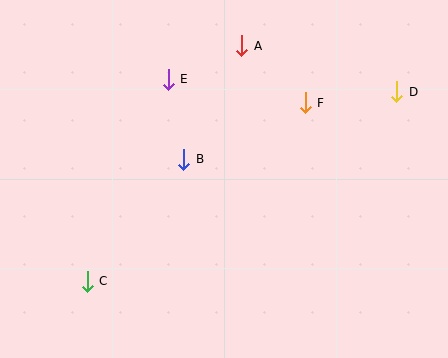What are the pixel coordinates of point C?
Point C is at (87, 281).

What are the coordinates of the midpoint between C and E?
The midpoint between C and E is at (128, 180).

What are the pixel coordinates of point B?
Point B is at (184, 159).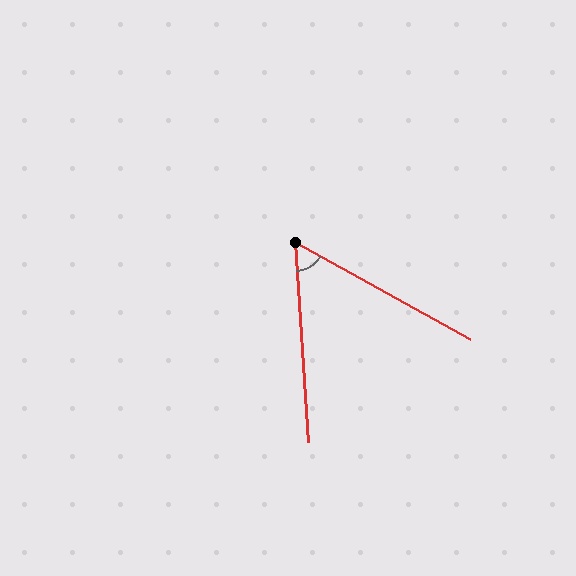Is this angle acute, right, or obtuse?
It is acute.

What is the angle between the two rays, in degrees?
Approximately 57 degrees.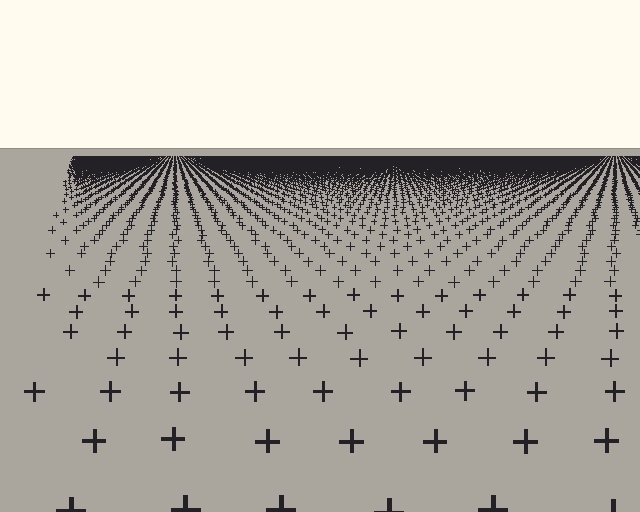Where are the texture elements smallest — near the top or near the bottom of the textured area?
Near the top.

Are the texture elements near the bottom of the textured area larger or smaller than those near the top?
Larger. Near the bottom, elements are closer to the viewer and appear at a bigger on-screen size.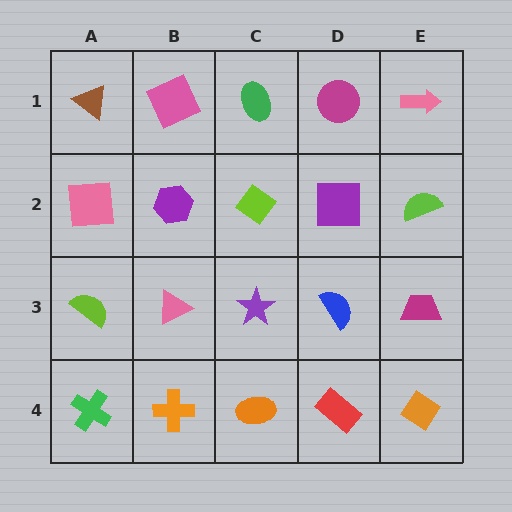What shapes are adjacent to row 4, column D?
A blue semicircle (row 3, column D), an orange ellipse (row 4, column C), an orange diamond (row 4, column E).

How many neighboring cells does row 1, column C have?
3.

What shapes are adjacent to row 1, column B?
A purple hexagon (row 2, column B), a brown triangle (row 1, column A), a green ellipse (row 1, column C).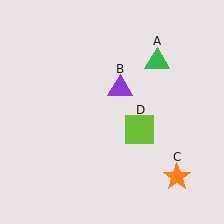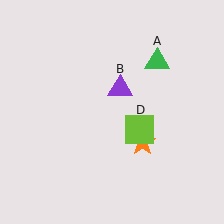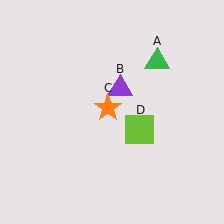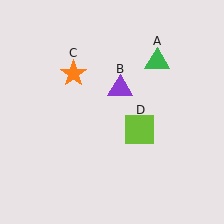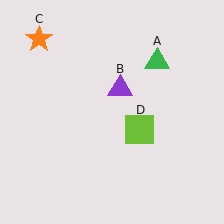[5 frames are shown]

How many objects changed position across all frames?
1 object changed position: orange star (object C).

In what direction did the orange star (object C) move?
The orange star (object C) moved up and to the left.